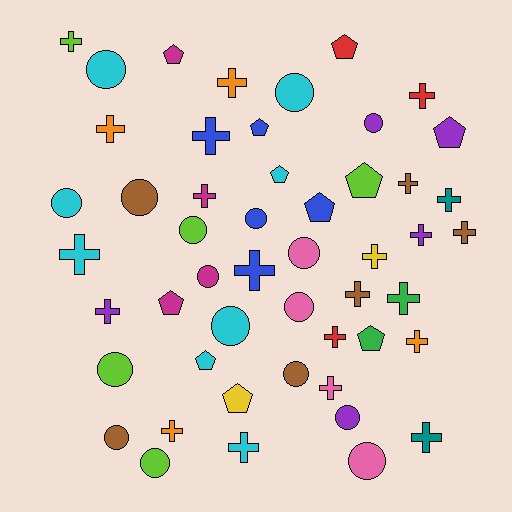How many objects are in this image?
There are 50 objects.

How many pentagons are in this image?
There are 11 pentagons.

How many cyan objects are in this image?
There are 8 cyan objects.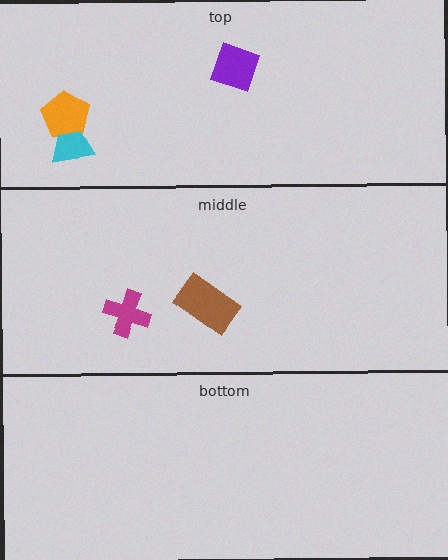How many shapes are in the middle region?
2.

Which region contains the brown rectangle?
The middle region.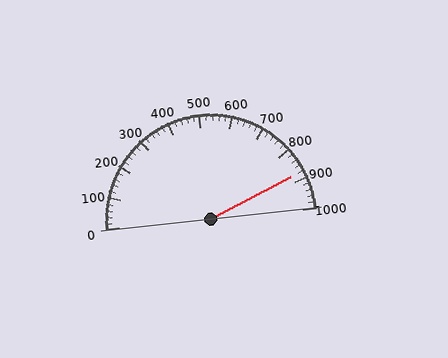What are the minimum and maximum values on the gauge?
The gauge ranges from 0 to 1000.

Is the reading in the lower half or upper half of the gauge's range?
The reading is in the upper half of the range (0 to 1000).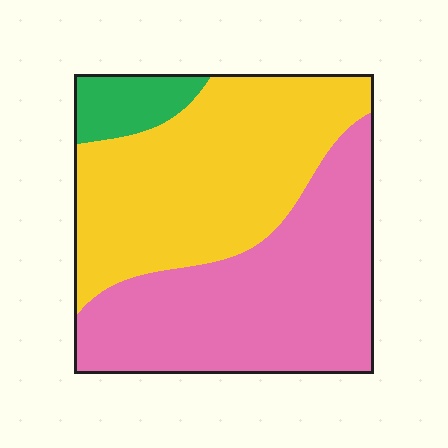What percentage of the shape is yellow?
Yellow covers around 45% of the shape.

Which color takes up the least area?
Green, at roughly 10%.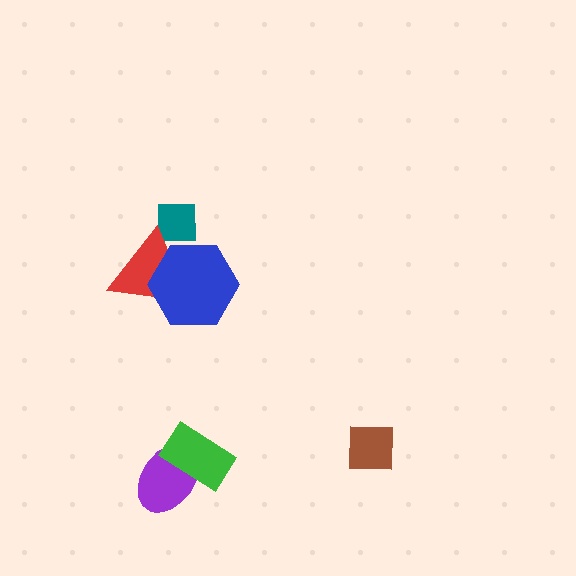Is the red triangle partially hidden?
Yes, it is partially covered by another shape.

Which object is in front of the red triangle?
The blue hexagon is in front of the red triangle.